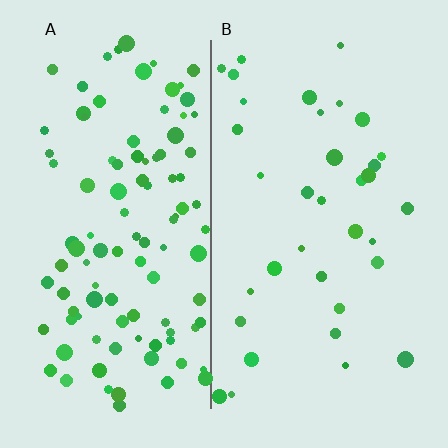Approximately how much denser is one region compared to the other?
Approximately 3.0× — region A over region B.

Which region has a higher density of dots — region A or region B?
A (the left).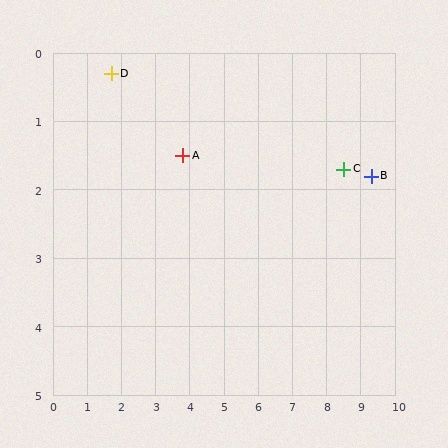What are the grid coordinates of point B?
Point B is at approximately (9.3, 1.8).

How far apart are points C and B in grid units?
Points C and B are about 0.8 grid units apart.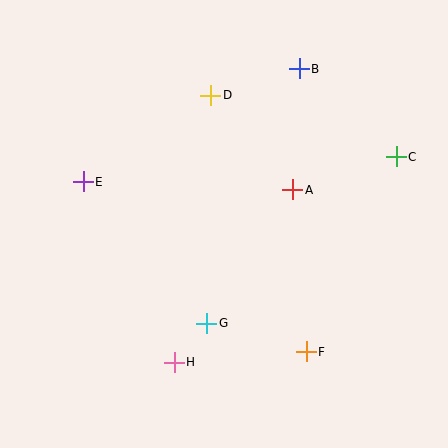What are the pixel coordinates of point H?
Point H is at (174, 362).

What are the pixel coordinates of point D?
Point D is at (211, 95).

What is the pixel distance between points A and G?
The distance between A and G is 159 pixels.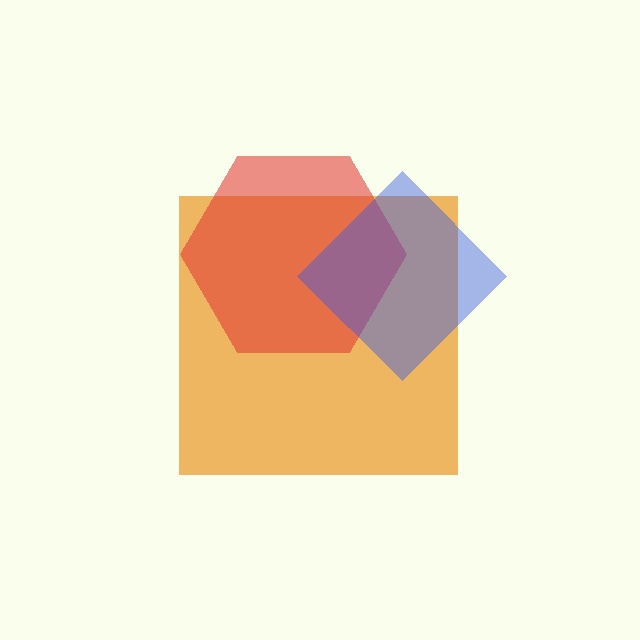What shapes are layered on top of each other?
The layered shapes are: an orange square, a red hexagon, a blue diamond.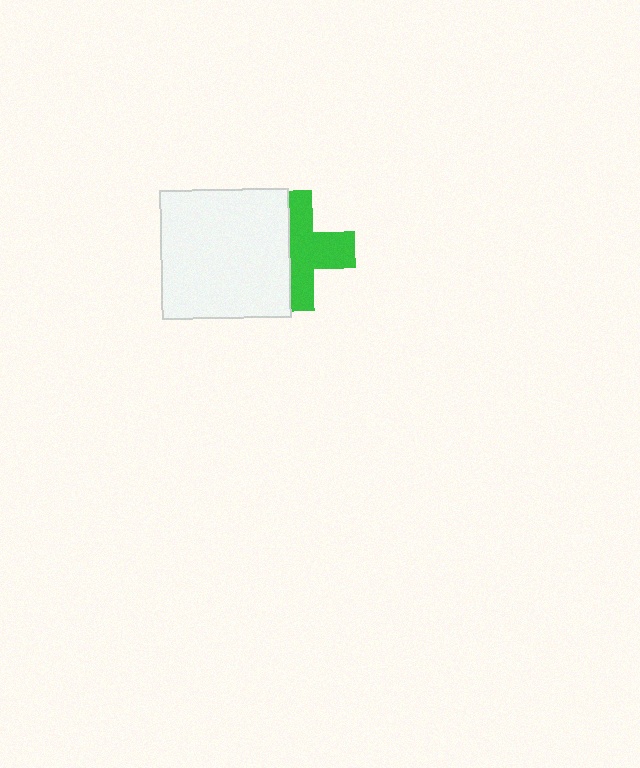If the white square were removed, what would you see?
You would see the complete green cross.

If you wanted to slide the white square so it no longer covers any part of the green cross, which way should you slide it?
Slide it left — that is the most direct way to separate the two shapes.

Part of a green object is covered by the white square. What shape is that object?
It is a cross.